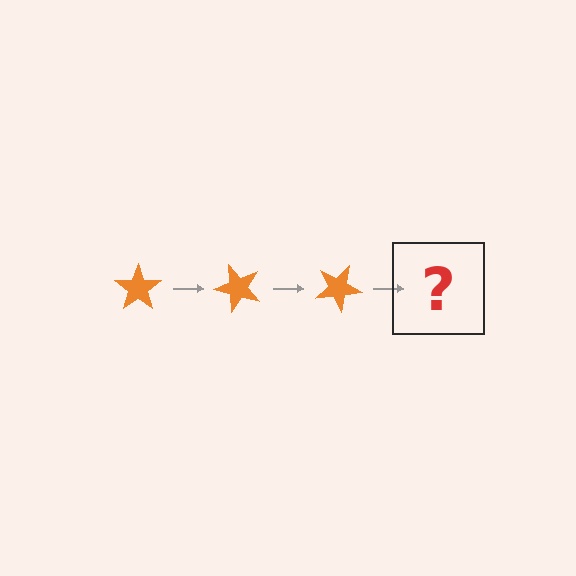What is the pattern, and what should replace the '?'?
The pattern is that the star rotates 50 degrees each step. The '?' should be an orange star rotated 150 degrees.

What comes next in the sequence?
The next element should be an orange star rotated 150 degrees.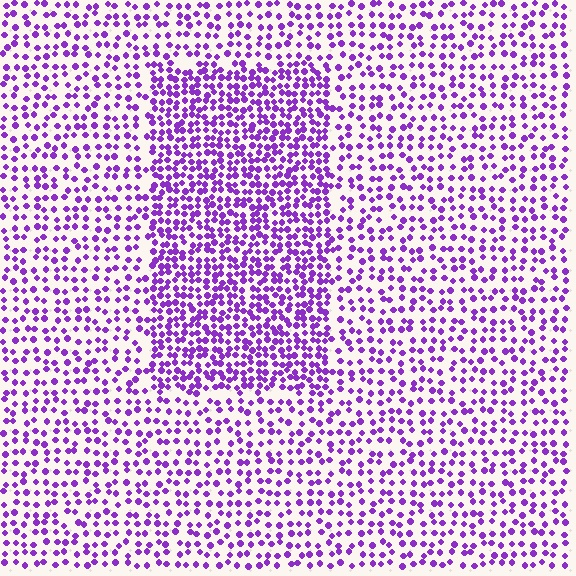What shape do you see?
I see a rectangle.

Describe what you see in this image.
The image contains small purple elements arranged at two different densities. A rectangle-shaped region is visible where the elements are more densely packed than the surrounding area.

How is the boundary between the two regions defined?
The boundary is defined by a change in element density (approximately 1.8x ratio). All elements are the same color, size, and shape.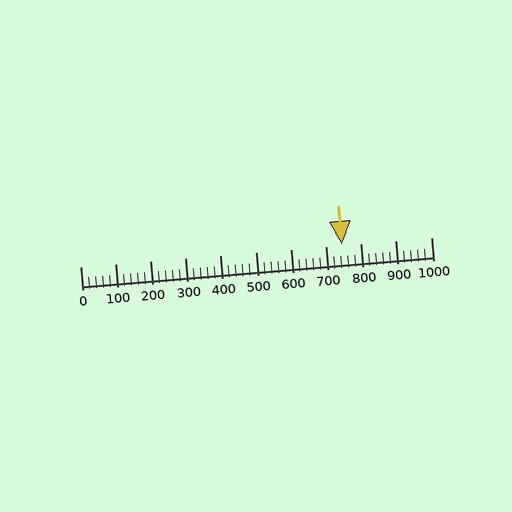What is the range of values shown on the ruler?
The ruler shows values from 0 to 1000.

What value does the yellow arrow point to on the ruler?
The yellow arrow points to approximately 746.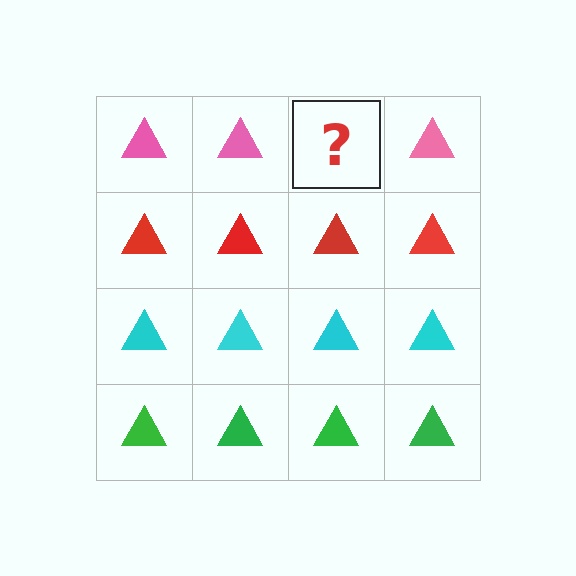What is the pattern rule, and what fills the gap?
The rule is that each row has a consistent color. The gap should be filled with a pink triangle.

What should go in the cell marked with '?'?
The missing cell should contain a pink triangle.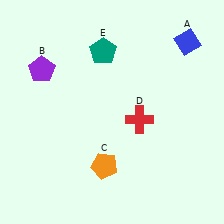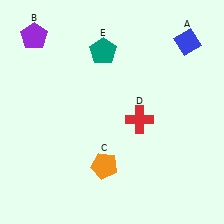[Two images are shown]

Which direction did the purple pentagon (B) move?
The purple pentagon (B) moved up.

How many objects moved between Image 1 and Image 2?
1 object moved between the two images.